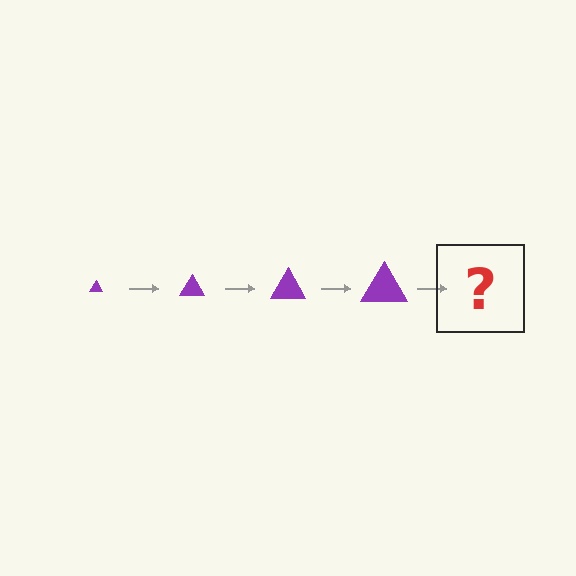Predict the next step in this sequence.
The next step is a purple triangle, larger than the previous one.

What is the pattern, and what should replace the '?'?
The pattern is that the triangle gets progressively larger each step. The '?' should be a purple triangle, larger than the previous one.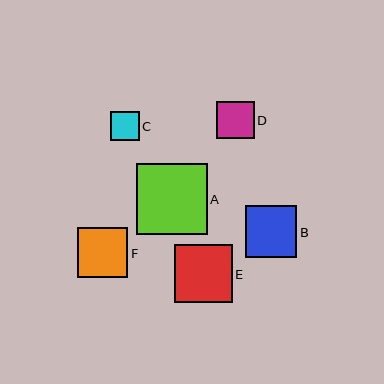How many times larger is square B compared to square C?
Square B is approximately 1.8 times the size of square C.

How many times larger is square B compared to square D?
Square B is approximately 1.4 times the size of square D.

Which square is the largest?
Square A is the largest with a size of approximately 71 pixels.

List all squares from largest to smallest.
From largest to smallest: A, E, B, F, D, C.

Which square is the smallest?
Square C is the smallest with a size of approximately 29 pixels.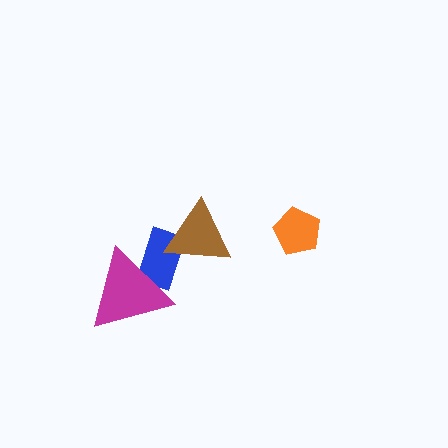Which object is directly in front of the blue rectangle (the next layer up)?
The brown triangle is directly in front of the blue rectangle.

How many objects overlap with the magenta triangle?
1 object overlaps with the magenta triangle.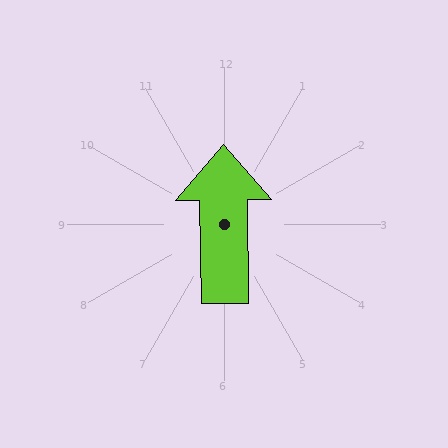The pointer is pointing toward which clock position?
Roughly 12 o'clock.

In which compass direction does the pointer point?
North.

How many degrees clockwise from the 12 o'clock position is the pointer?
Approximately 359 degrees.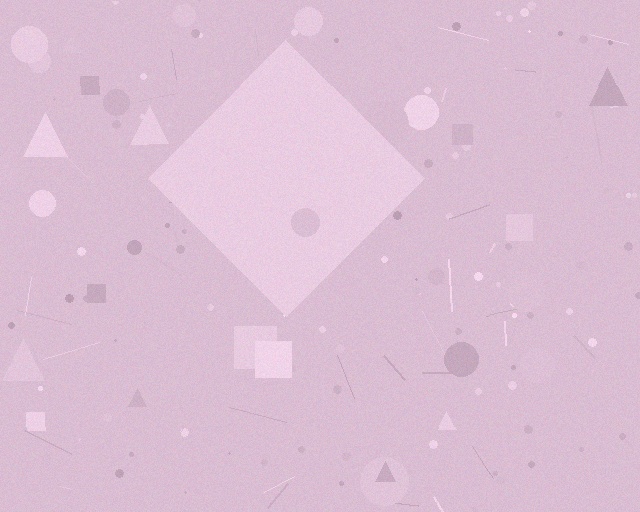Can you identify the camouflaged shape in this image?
The camouflaged shape is a diamond.